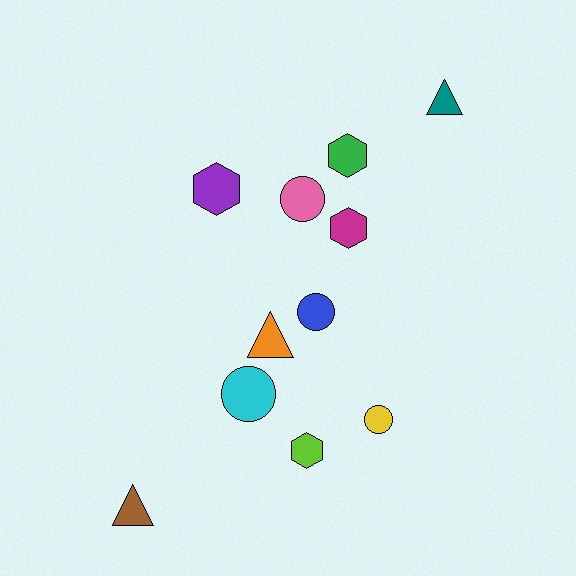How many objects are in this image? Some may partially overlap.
There are 11 objects.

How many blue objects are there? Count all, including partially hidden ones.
There is 1 blue object.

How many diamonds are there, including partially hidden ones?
There are no diamonds.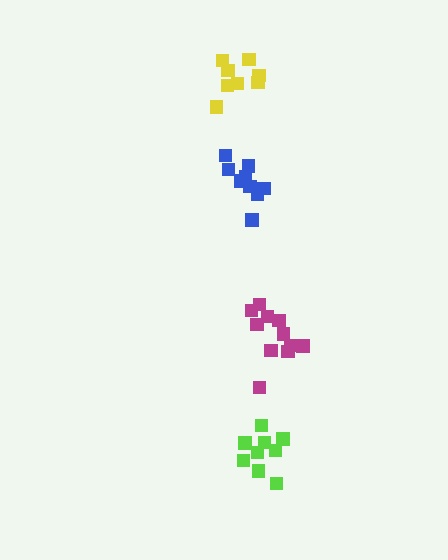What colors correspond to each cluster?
The clusters are colored: lime, magenta, yellow, blue.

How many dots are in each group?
Group 1: 9 dots, Group 2: 11 dots, Group 3: 8 dots, Group 4: 9 dots (37 total).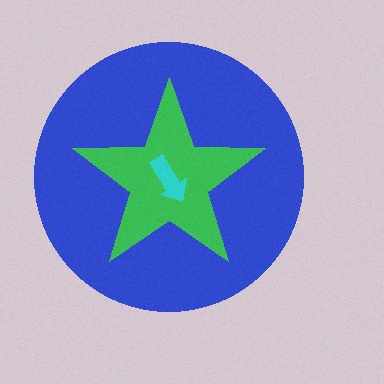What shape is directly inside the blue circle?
The green star.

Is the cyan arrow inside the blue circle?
Yes.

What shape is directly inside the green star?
The cyan arrow.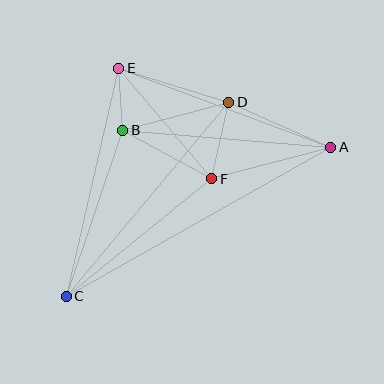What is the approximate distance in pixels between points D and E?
The distance between D and E is approximately 115 pixels.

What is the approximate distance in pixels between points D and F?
The distance between D and F is approximately 78 pixels.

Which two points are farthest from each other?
Points A and C are farthest from each other.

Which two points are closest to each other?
Points B and E are closest to each other.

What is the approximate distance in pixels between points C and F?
The distance between C and F is approximately 187 pixels.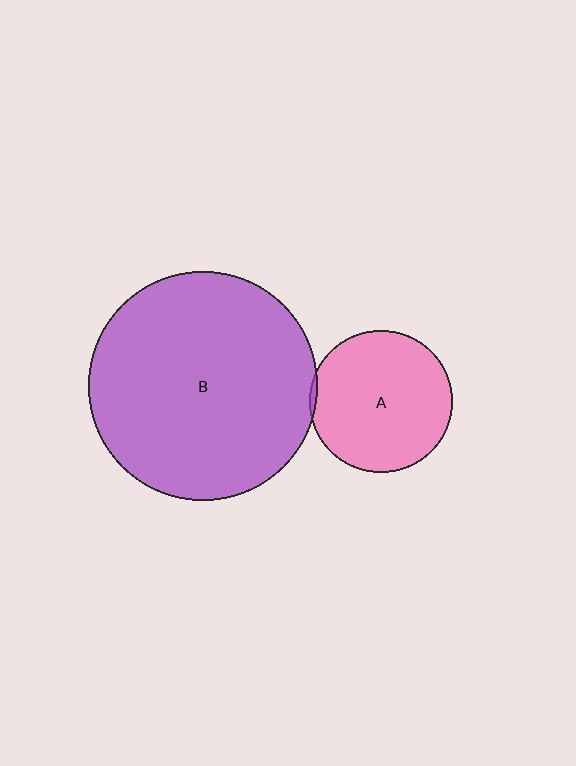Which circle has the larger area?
Circle B (purple).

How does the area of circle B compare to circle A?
Approximately 2.6 times.